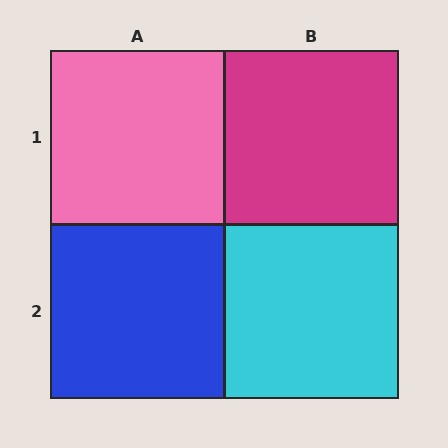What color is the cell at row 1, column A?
Pink.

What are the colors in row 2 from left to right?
Blue, cyan.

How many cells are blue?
1 cell is blue.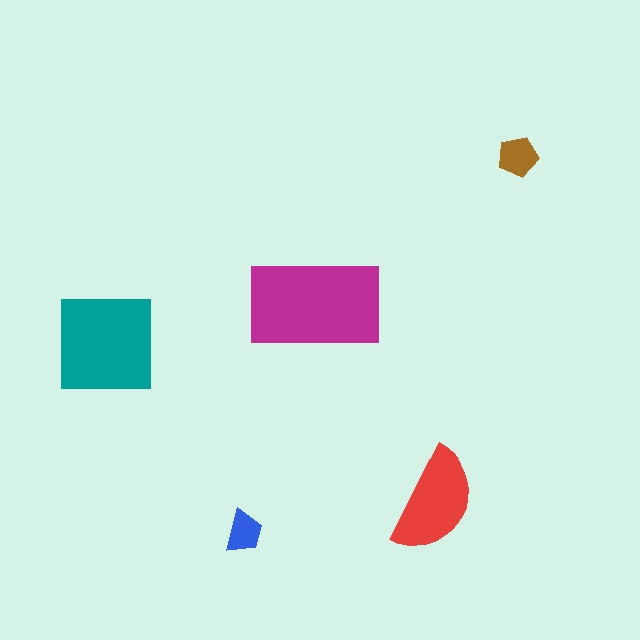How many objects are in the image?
There are 5 objects in the image.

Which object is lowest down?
The blue trapezoid is bottommost.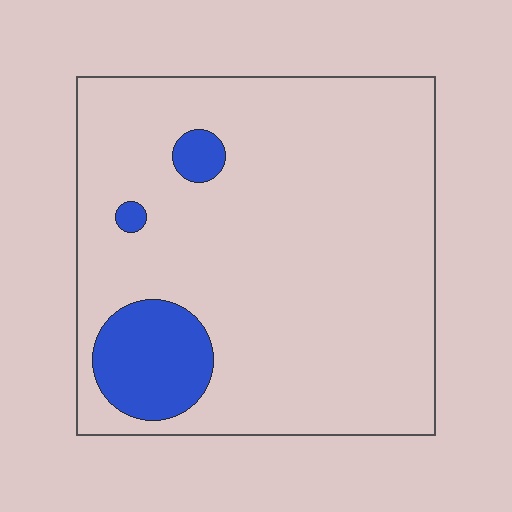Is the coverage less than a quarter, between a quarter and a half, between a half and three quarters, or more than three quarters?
Less than a quarter.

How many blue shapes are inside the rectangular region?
3.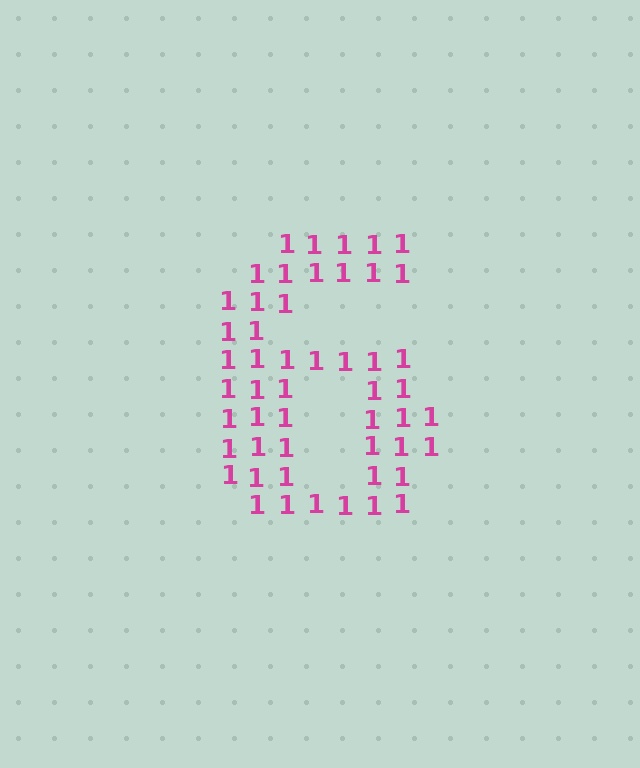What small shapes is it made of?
It is made of small digit 1's.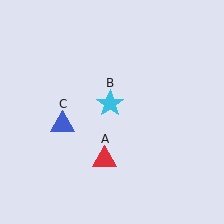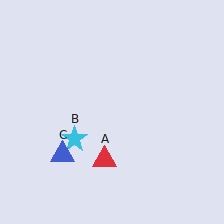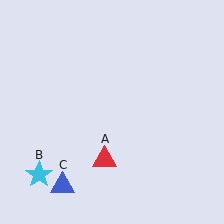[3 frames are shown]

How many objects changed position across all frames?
2 objects changed position: cyan star (object B), blue triangle (object C).